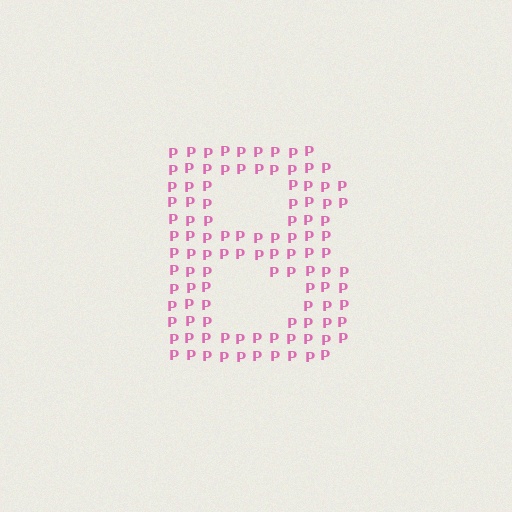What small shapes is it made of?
It is made of small letter P's.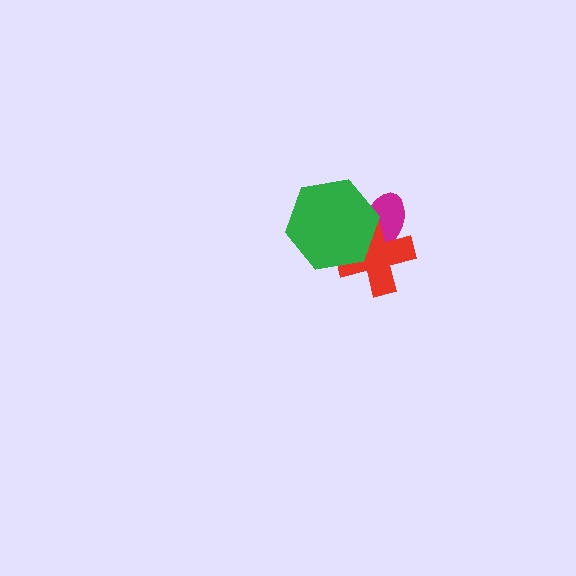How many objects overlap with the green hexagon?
2 objects overlap with the green hexagon.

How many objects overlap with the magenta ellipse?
2 objects overlap with the magenta ellipse.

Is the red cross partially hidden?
Yes, it is partially covered by another shape.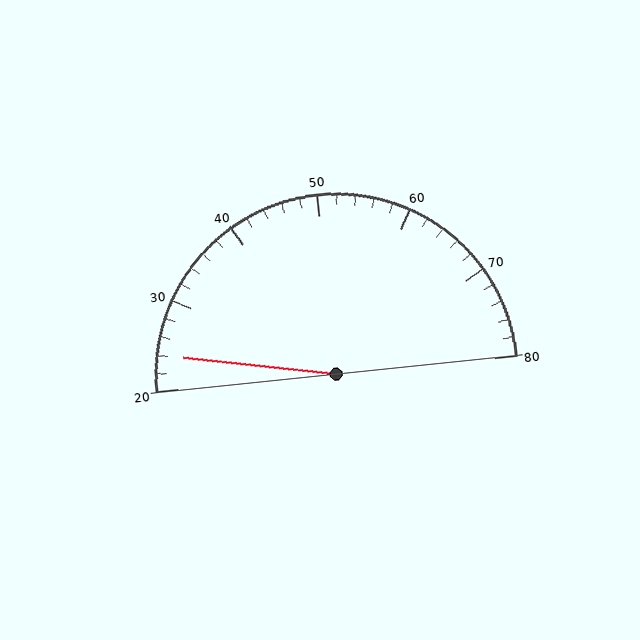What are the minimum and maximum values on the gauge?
The gauge ranges from 20 to 80.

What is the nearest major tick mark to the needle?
The nearest major tick mark is 20.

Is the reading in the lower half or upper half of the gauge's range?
The reading is in the lower half of the range (20 to 80).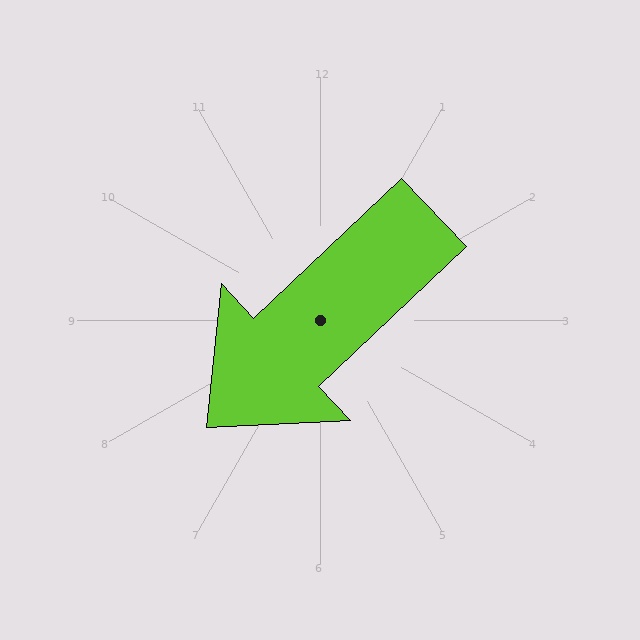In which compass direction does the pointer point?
Southwest.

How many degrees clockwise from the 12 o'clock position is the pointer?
Approximately 227 degrees.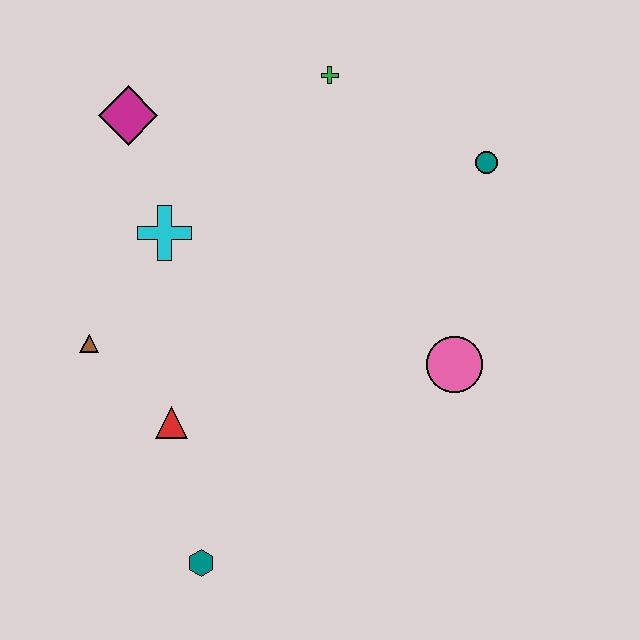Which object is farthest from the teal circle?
The teal hexagon is farthest from the teal circle.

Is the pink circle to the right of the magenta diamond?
Yes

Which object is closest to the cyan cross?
The magenta diamond is closest to the cyan cross.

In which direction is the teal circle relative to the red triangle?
The teal circle is to the right of the red triangle.